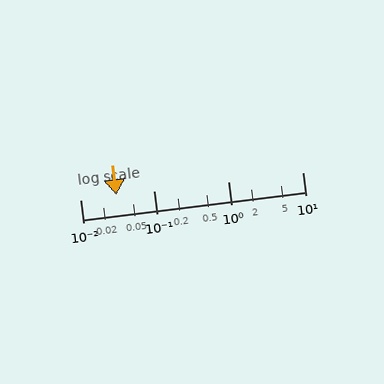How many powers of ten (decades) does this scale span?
The scale spans 3 decades, from 0.01 to 10.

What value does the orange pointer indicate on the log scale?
The pointer indicates approximately 0.031.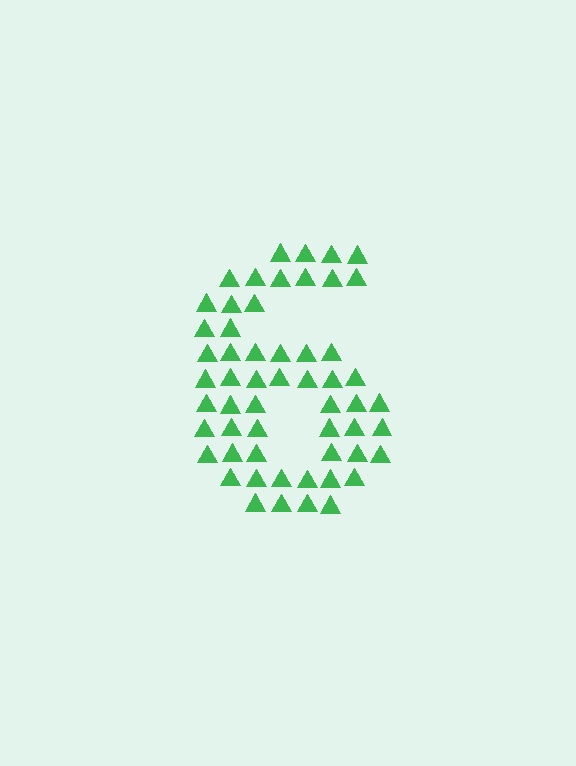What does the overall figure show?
The overall figure shows the digit 6.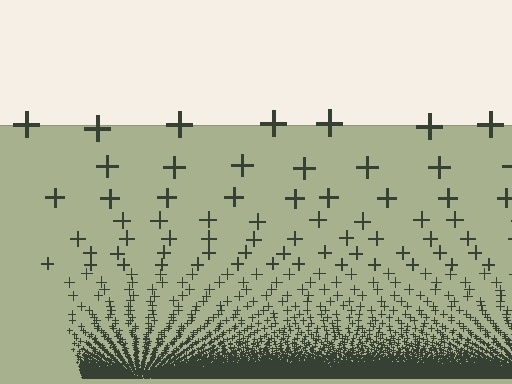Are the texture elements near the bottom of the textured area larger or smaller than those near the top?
Smaller. The gradient is inverted — elements near the bottom are smaller and denser.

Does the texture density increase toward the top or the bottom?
Density increases toward the bottom.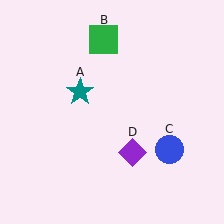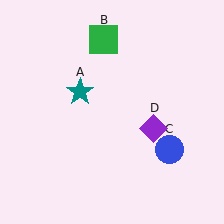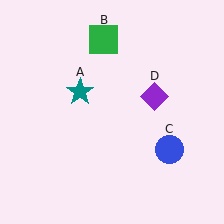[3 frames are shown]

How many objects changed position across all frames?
1 object changed position: purple diamond (object D).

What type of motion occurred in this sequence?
The purple diamond (object D) rotated counterclockwise around the center of the scene.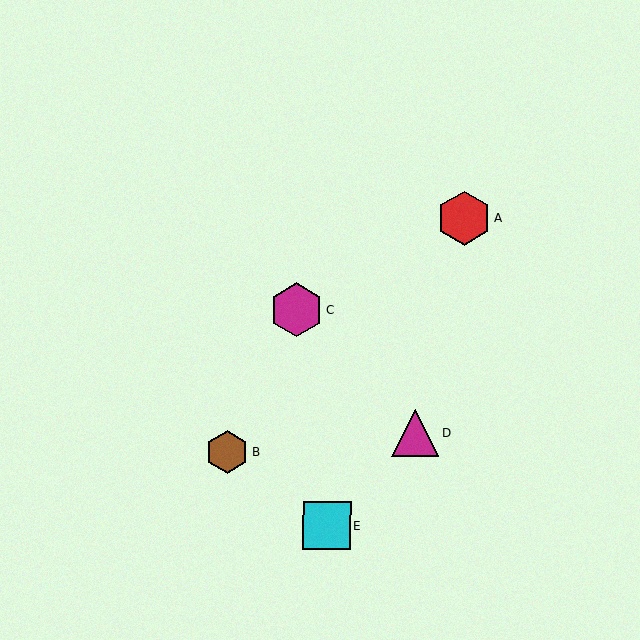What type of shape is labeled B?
Shape B is a brown hexagon.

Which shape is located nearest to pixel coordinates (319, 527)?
The cyan square (labeled E) at (327, 526) is nearest to that location.